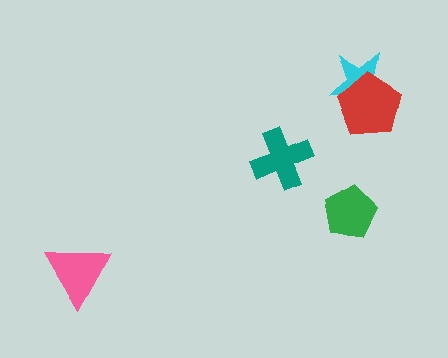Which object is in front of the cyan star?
The red pentagon is in front of the cyan star.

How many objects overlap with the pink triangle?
0 objects overlap with the pink triangle.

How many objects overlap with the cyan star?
1 object overlaps with the cyan star.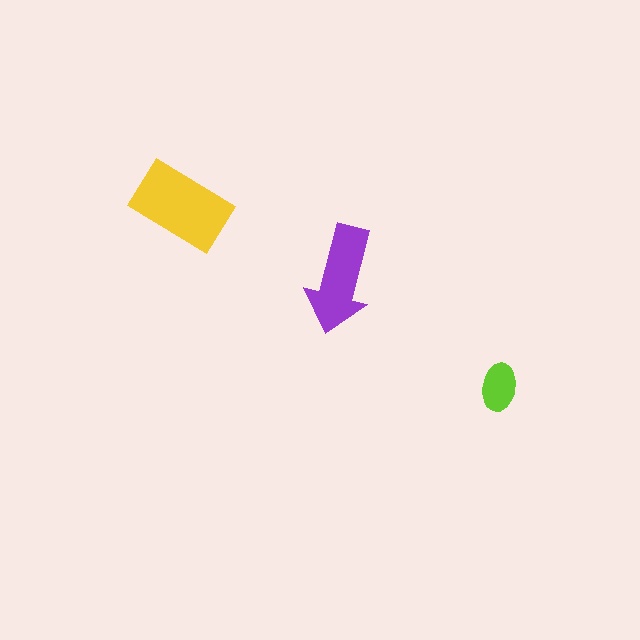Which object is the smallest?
The lime ellipse.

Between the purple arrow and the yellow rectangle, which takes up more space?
The yellow rectangle.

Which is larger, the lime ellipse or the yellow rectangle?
The yellow rectangle.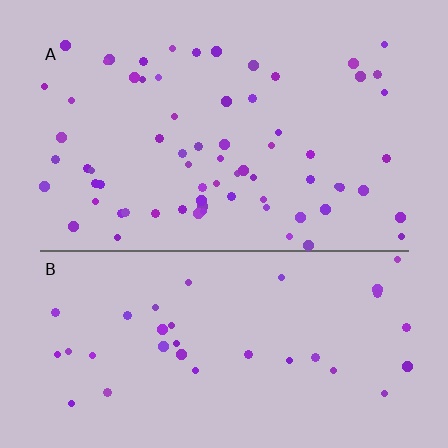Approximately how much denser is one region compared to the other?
Approximately 1.9× — region A over region B.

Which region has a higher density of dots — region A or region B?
A (the top).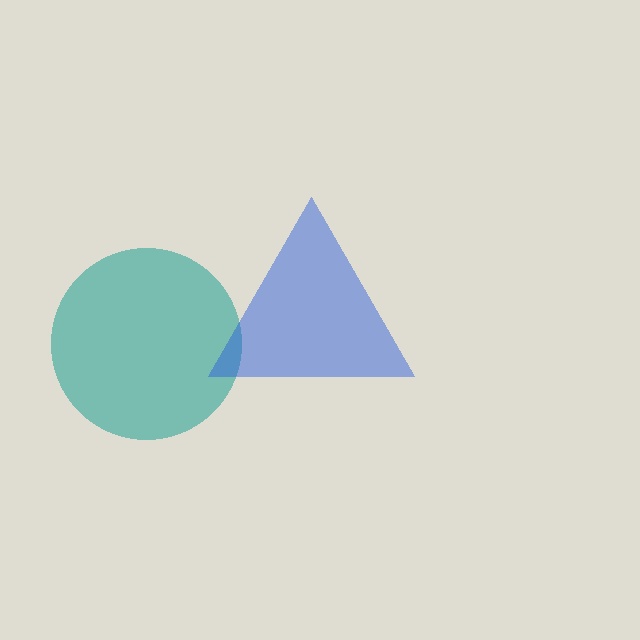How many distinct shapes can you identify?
There are 2 distinct shapes: a teal circle, a blue triangle.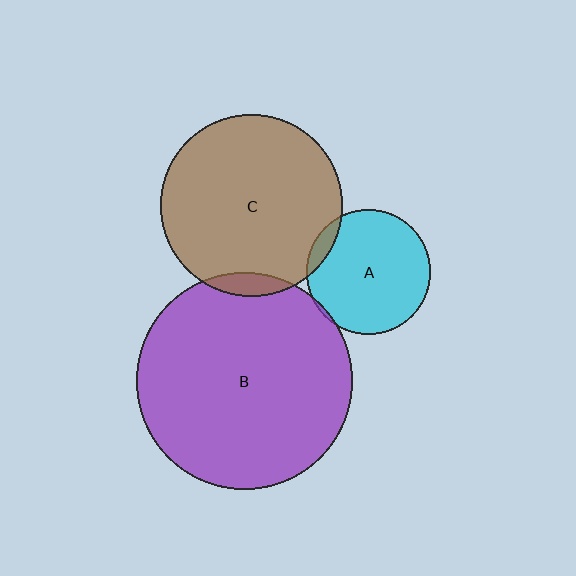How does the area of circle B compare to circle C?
Approximately 1.4 times.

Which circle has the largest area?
Circle B (purple).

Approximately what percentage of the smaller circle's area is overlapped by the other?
Approximately 5%.